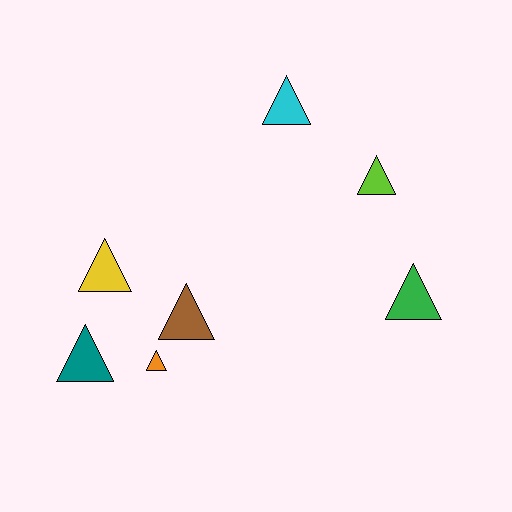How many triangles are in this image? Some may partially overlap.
There are 7 triangles.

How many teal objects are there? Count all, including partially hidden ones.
There is 1 teal object.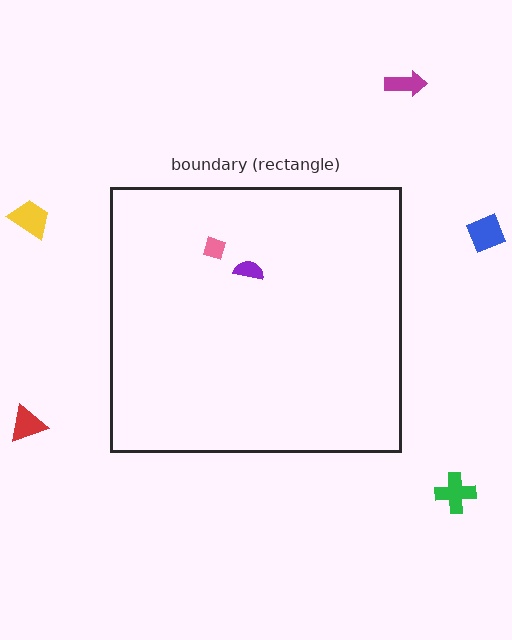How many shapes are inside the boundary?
2 inside, 5 outside.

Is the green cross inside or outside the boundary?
Outside.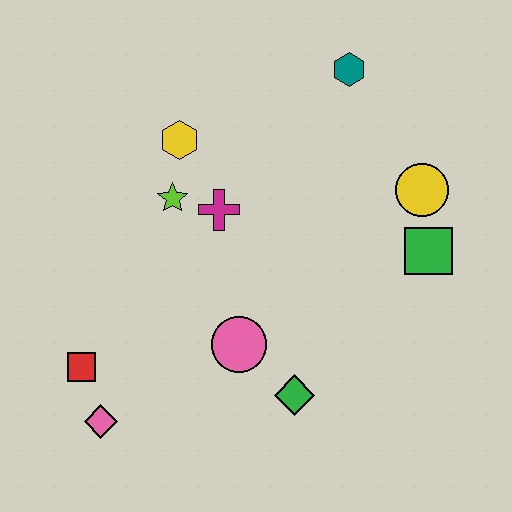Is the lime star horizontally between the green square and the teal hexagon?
No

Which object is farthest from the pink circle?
The teal hexagon is farthest from the pink circle.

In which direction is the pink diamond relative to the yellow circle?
The pink diamond is to the left of the yellow circle.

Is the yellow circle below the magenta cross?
No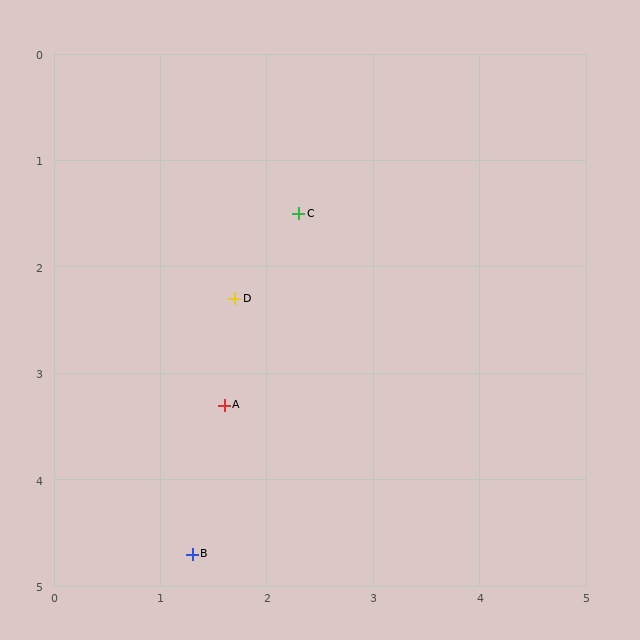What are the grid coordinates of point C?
Point C is at approximately (2.3, 1.5).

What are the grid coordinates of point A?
Point A is at approximately (1.6, 3.3).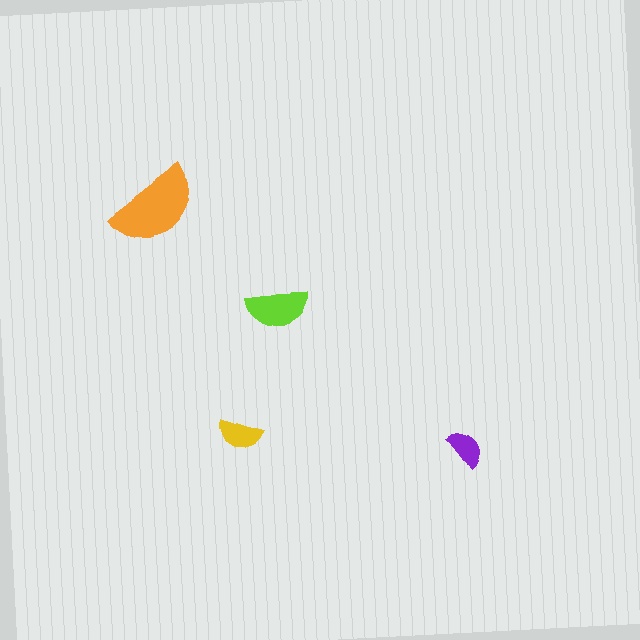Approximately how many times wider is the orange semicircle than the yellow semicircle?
About 2 times wider.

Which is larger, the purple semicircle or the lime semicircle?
The lime one.